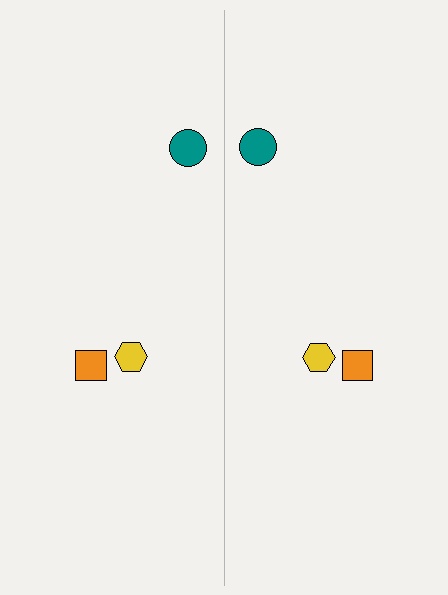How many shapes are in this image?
There are 6 shapes in this image.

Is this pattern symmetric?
Yes, this pattern has bilateral (reflection) symmetry.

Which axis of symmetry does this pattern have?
The pattern has a vertical axis of symmetry running through the center of the image.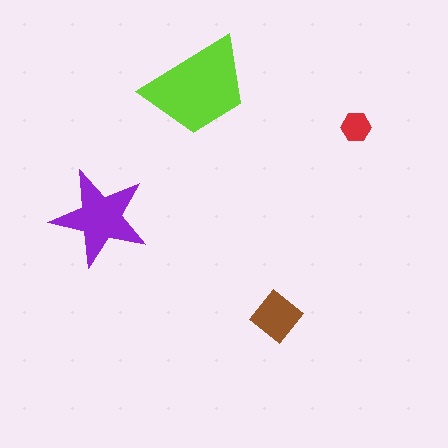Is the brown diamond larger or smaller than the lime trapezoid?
Smaller.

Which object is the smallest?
The red hexagon.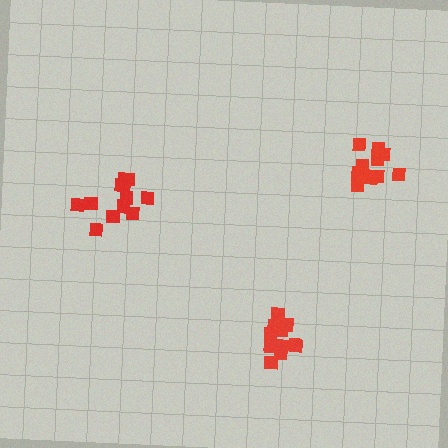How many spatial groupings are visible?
There are 3 spatial groupings.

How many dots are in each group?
Group 1: 13 dots, Group 2: 12 dots, Group 3: 12 dots (37 total).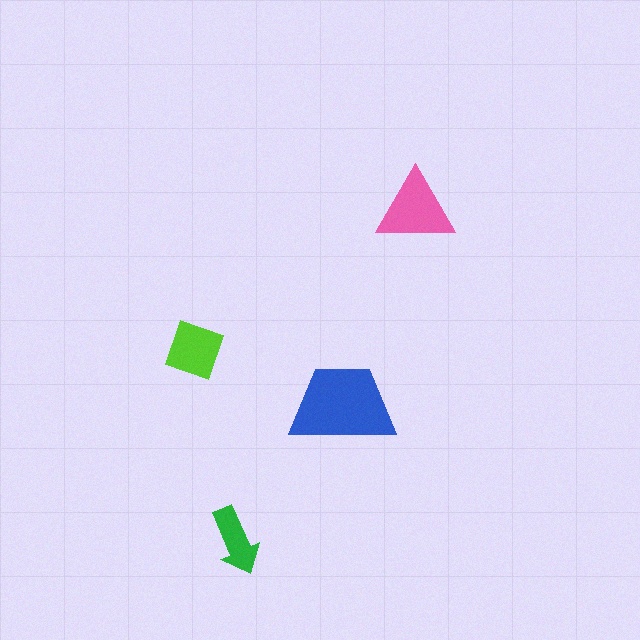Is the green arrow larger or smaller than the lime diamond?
Smaller.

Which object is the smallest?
The green arrow.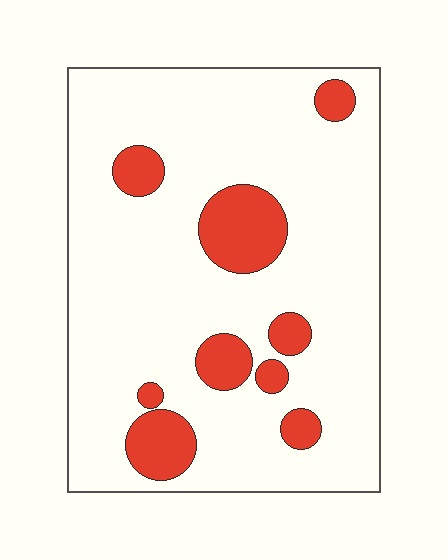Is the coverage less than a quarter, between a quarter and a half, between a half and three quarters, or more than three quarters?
Less than a quarter.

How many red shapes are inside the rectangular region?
9.